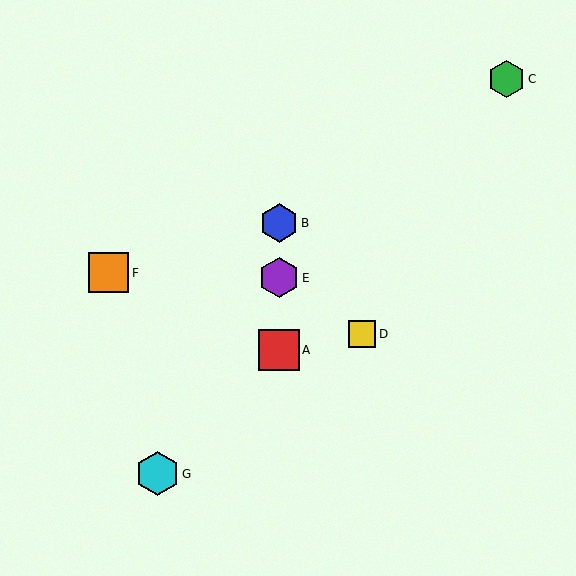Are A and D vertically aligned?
No, A is at x≈279 and D is at x≈362.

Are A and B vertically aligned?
Yes, both are at x≈279.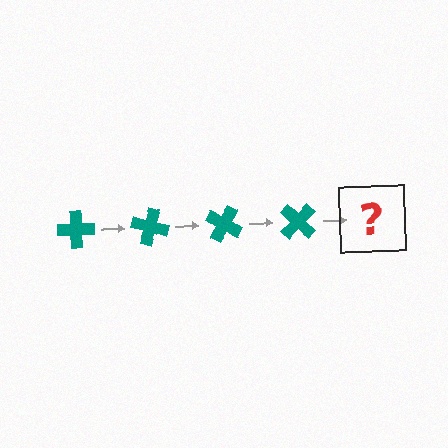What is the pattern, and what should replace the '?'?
The pattern is that the cross rotates 15 degrees each step. The '?' should be a teal cross rotated 60 degrees.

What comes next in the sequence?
The next element should be a teal cross rotated 60 degrees.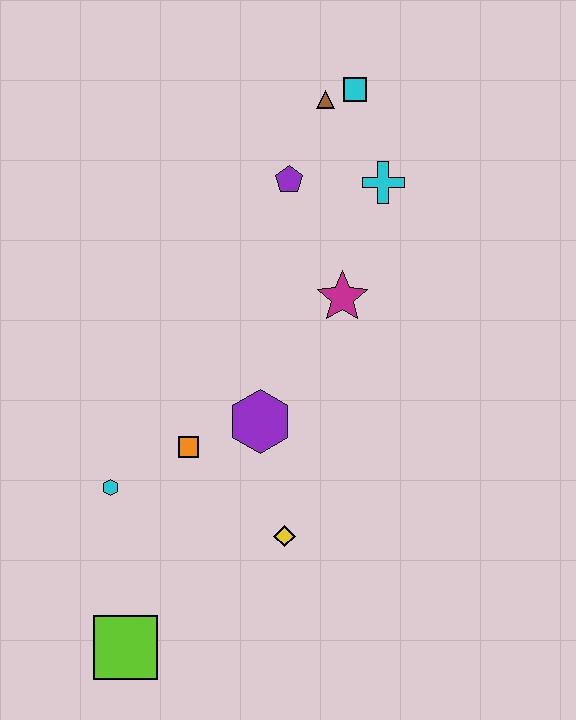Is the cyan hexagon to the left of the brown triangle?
Yes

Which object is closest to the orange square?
The purple hexagon is closest to the orange square.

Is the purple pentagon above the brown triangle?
No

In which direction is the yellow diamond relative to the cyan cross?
The yellow diamond is below the cyan cross.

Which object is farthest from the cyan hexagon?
The cyan square is farthest from the cyan hexagon.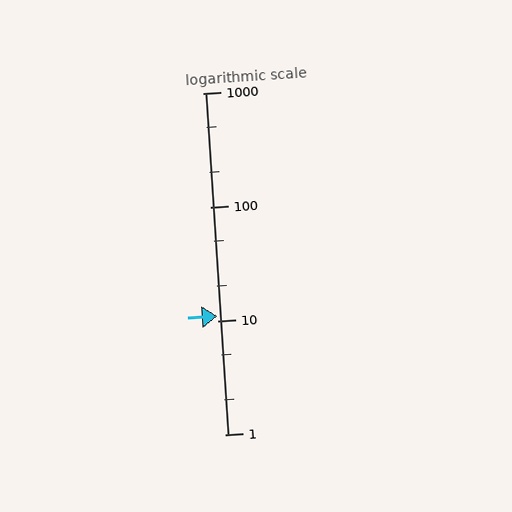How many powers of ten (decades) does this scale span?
The scale spans 3 decades, from 1 to 1000.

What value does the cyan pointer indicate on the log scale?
The pointer indicates approximately 11.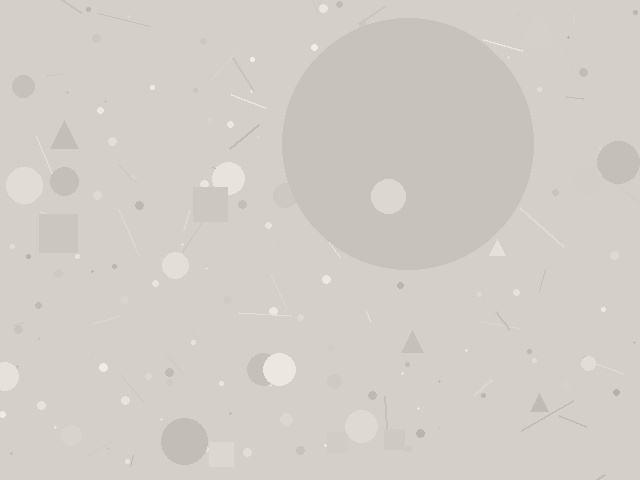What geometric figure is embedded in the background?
A circle is embedded in the background.